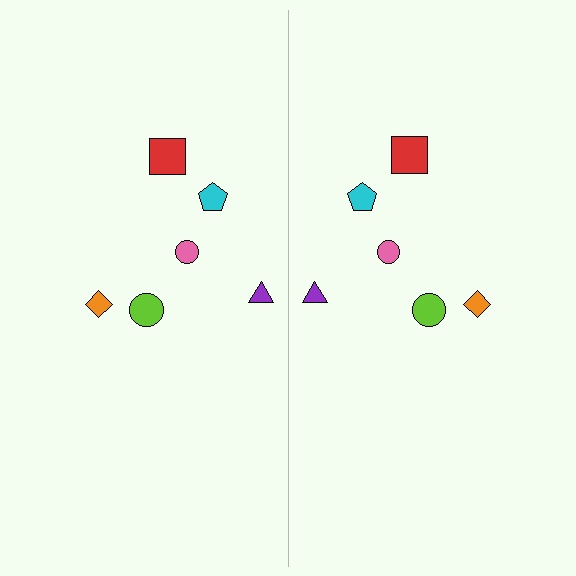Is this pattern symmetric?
Yes, this pattern has bilateral (reflection) symmetry.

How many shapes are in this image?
There are 12 shapes in this image.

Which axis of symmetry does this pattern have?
The pattern has a vertical axis of symmetry running through the center of the image.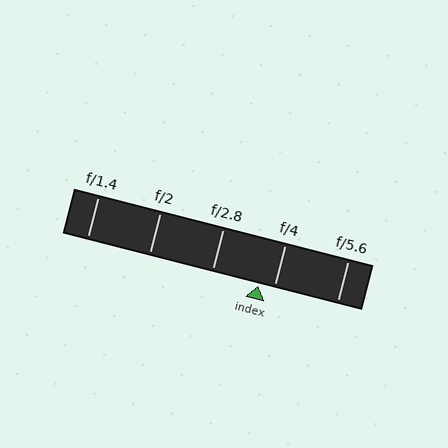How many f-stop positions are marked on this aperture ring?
There are 5 f-stop positions marked.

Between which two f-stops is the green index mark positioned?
The index mark is between f/2.8 and f/4.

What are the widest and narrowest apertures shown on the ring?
The widest aperture shown is f/1.4 and the narrowest is f/5.6.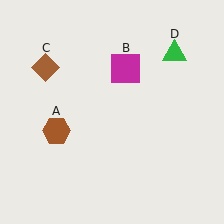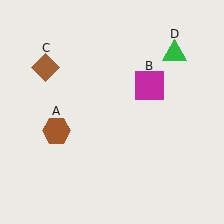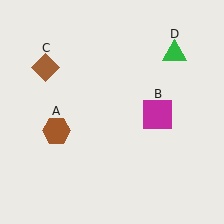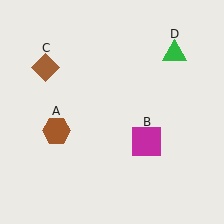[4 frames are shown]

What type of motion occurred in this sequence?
The magenta square (object B) rotated clockwise around the center of the scene.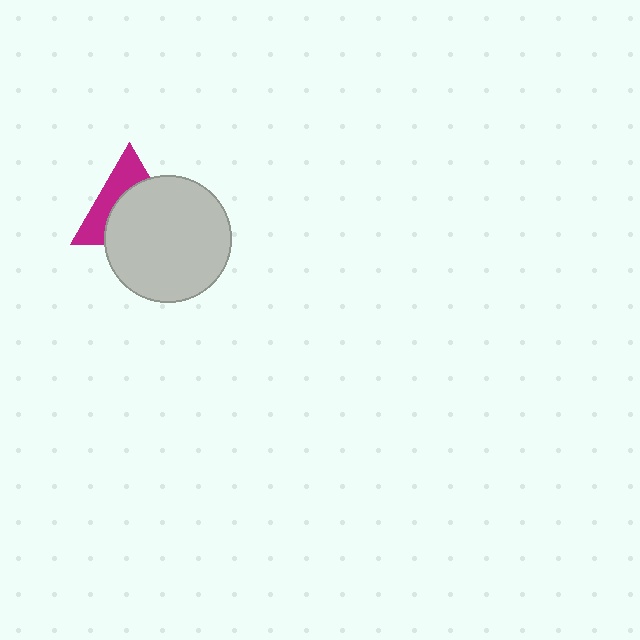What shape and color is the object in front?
The object in front is a light gray circle.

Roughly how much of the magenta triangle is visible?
A small part of it is visible (roughly 40%).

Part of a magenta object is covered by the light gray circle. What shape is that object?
It is a triangle.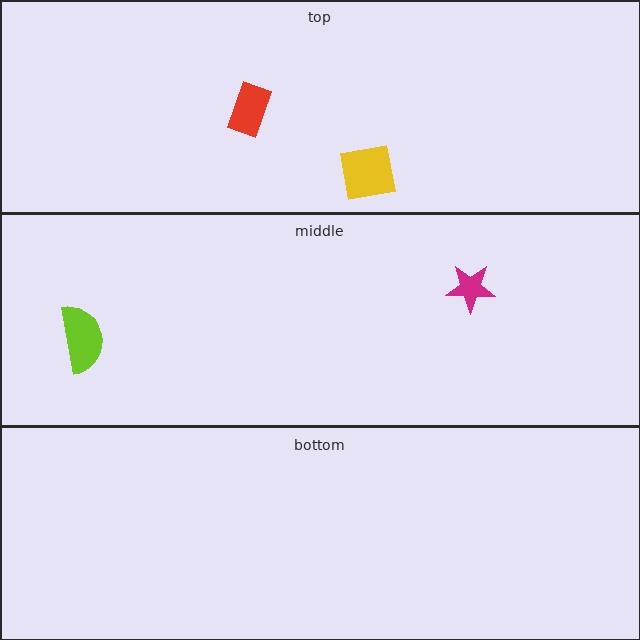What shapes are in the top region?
The red rectangle, the yellow square.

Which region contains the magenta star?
The middle region.